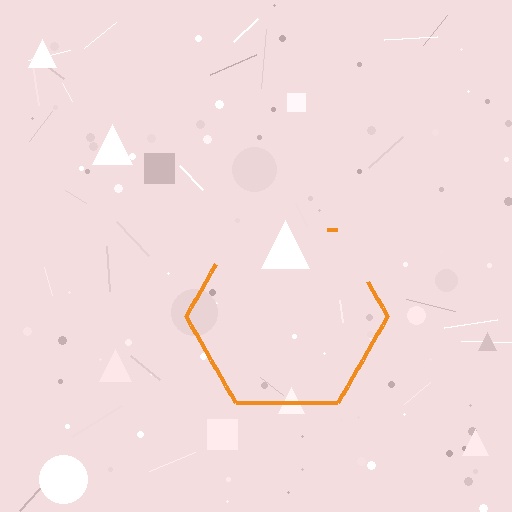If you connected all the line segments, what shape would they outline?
They would outline a hexagon.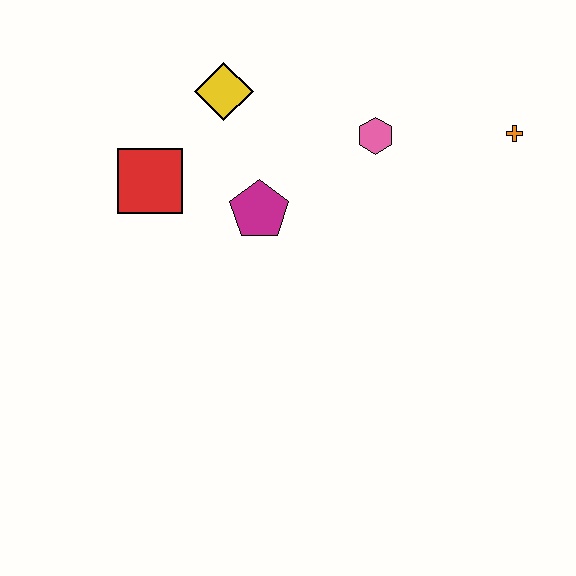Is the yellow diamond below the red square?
No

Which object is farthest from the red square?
The orange cross is farthest from the red square.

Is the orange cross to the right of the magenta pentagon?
Yes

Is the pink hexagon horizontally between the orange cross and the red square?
Yes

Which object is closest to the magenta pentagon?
The red square is closest to the magenta pentagon.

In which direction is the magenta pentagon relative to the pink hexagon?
The magenta pentagon is to the left of the pink hexagon.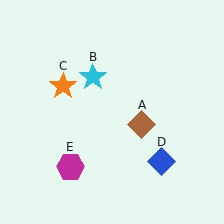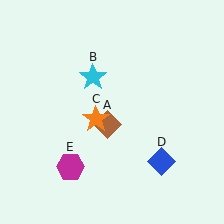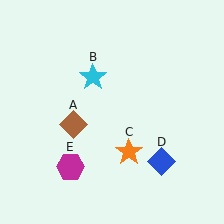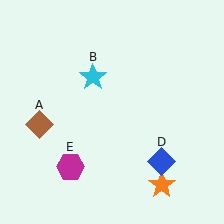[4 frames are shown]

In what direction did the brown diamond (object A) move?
The brown diamond (object A) moved left.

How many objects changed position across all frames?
2 objects changed position: brown diamond (object A), orange star (object C).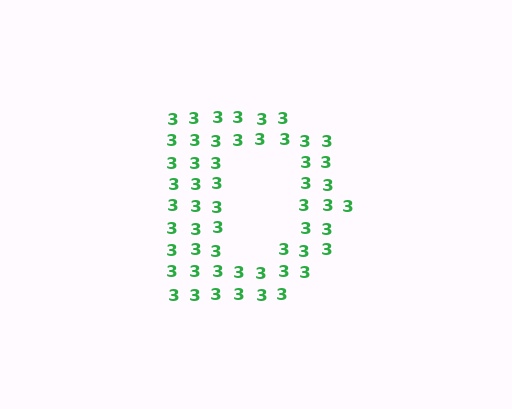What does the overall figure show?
The overall figure shows the letter D.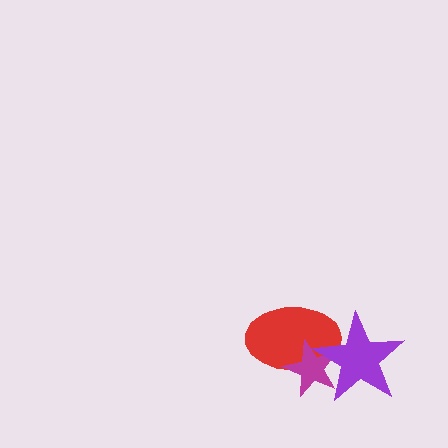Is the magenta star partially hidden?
Yes, it is partially covered by another shape.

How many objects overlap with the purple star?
2 objects overlap with the purple star.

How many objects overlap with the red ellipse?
2 objects overlap with the red ellipse.